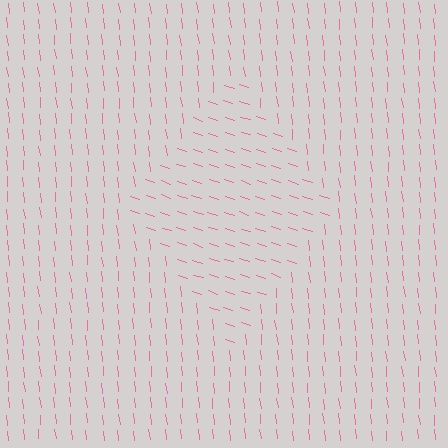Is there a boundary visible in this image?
Yes, there is a texture boundary formed by a change in line orientation.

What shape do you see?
I see a diamond.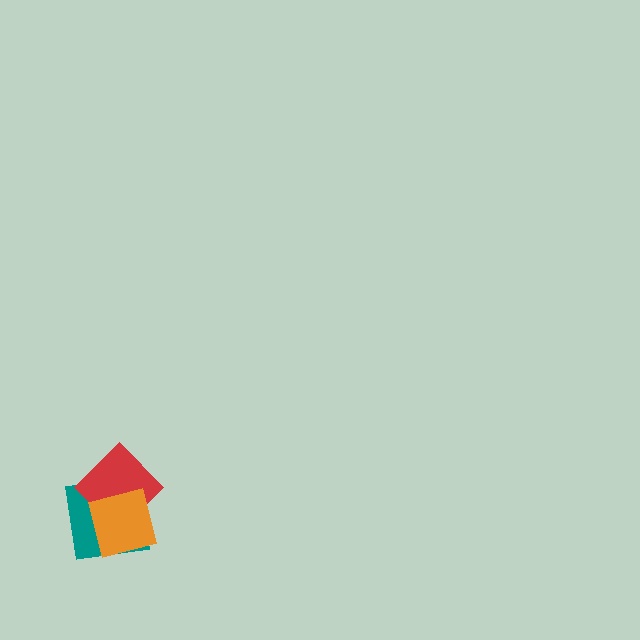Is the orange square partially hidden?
No, no other shape covers it.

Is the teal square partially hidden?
Yes, it is partially covered by another shape.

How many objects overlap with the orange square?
2 objects overlap with the orange square.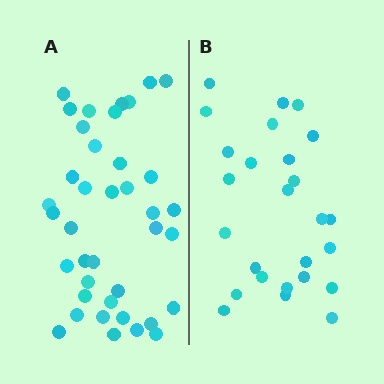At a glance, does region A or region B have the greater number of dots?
Region A (the left region) has more dots.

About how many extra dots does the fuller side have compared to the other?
Region A has approximately 15 more dots than region B.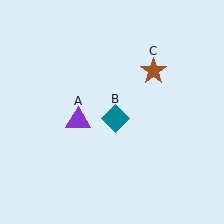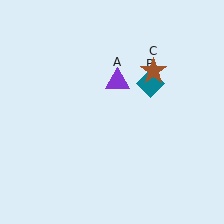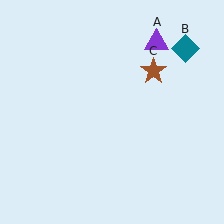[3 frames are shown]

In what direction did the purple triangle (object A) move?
The purple triangle (object A) moved up and to the right.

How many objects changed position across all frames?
2 objects changed position: purple triangle (object A), teal diamond (object B).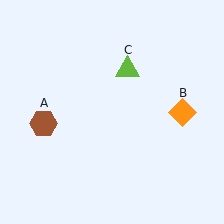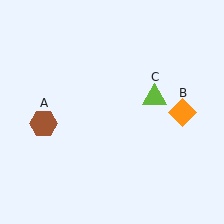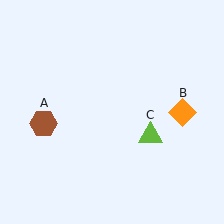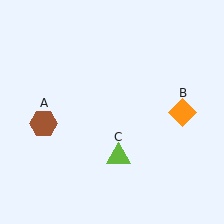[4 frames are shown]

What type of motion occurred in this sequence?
The lime triangle (object C) rotated clockwise around the center of the scene.